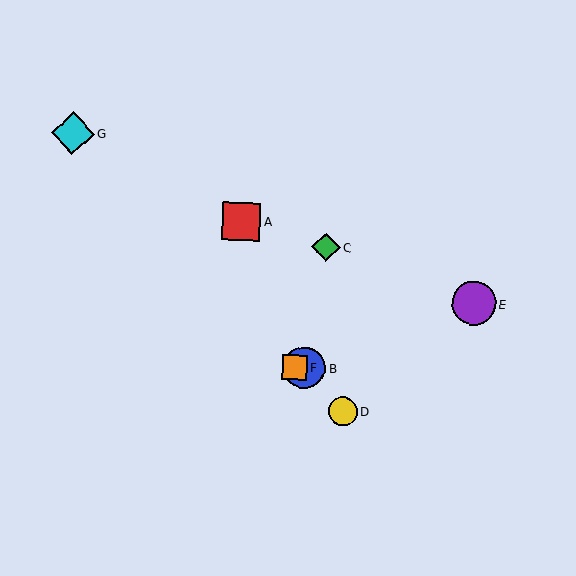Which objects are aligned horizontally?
Objects B, F are aligned horizontally.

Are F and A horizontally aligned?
No, F is at y≈367 and A is at y≈221.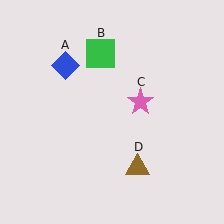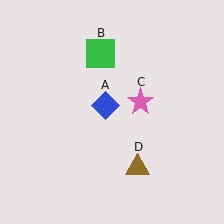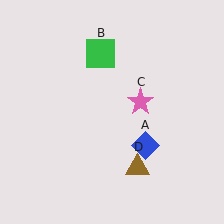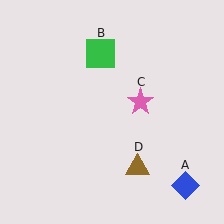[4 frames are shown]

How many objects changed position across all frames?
1 object changed position: blue diamond (object A).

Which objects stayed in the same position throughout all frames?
Green square (object B) and pink star (object C) and brown triangle (object D) remained stationary.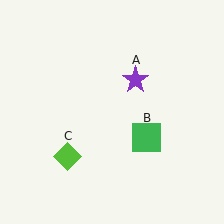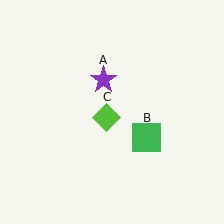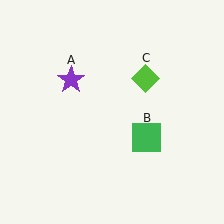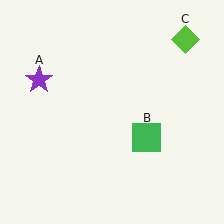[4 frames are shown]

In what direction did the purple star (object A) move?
The purple star (object A) moved left.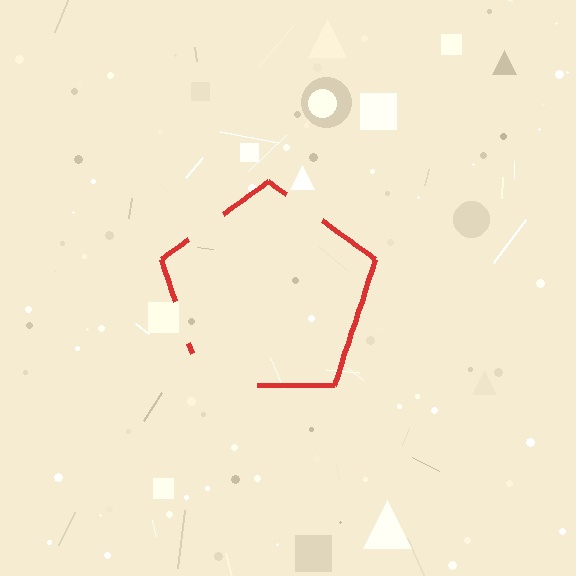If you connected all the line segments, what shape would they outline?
They would outline a pentagon.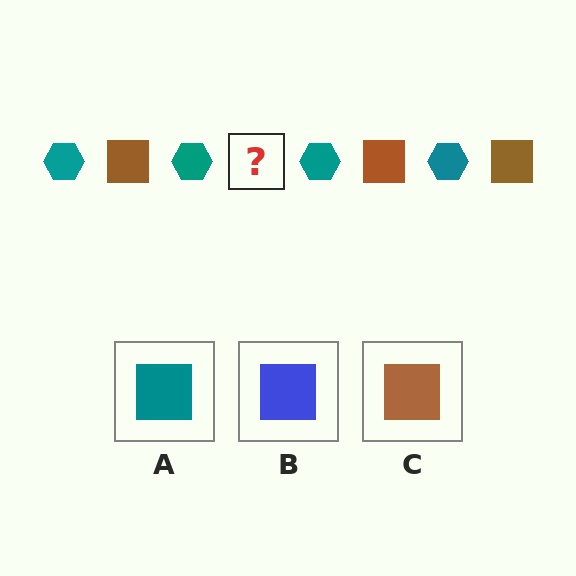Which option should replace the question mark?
Option C.